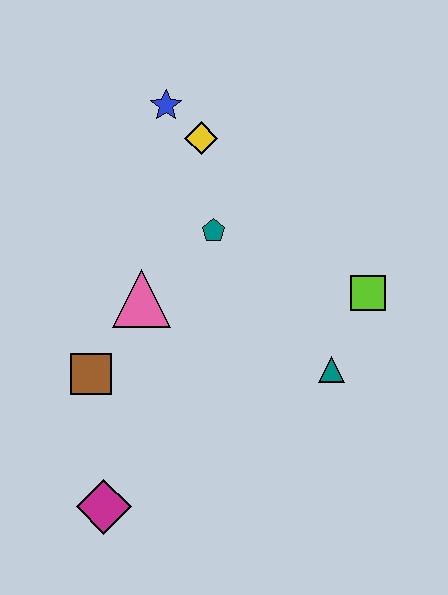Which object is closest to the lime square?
The teal triangle is closest to the lime square.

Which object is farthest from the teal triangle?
The blue star is farthest from the teal triangle.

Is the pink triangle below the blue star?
Yes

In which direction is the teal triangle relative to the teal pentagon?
The teal triangle is below the teal pentagon.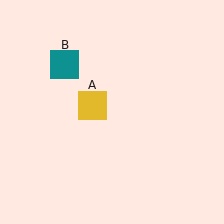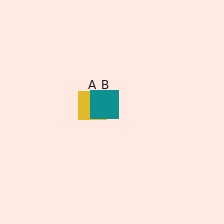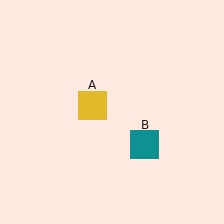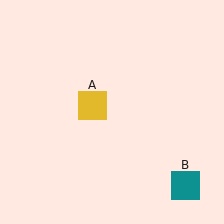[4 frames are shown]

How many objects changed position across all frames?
1 object changed position: teal square (object B).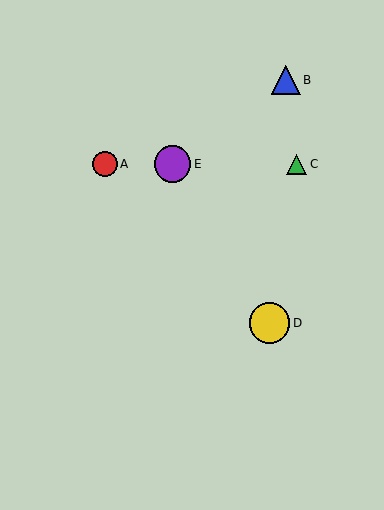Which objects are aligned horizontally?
Objects A, C, E are aligned horizontally.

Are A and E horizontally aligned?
Yes, both are at y≈164.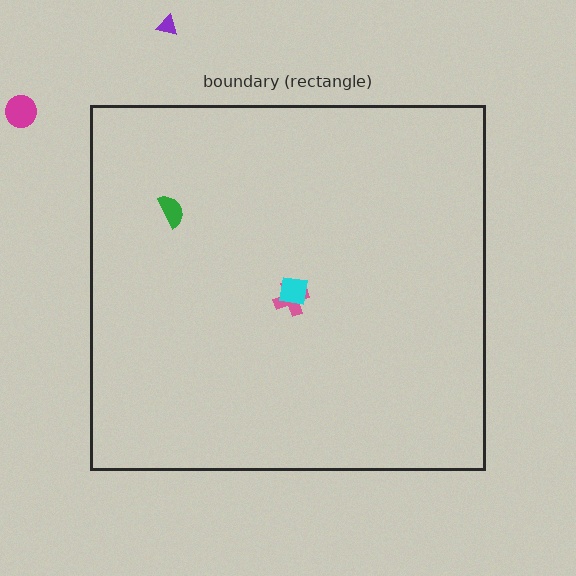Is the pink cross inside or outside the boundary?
Inside.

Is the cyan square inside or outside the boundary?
Inside.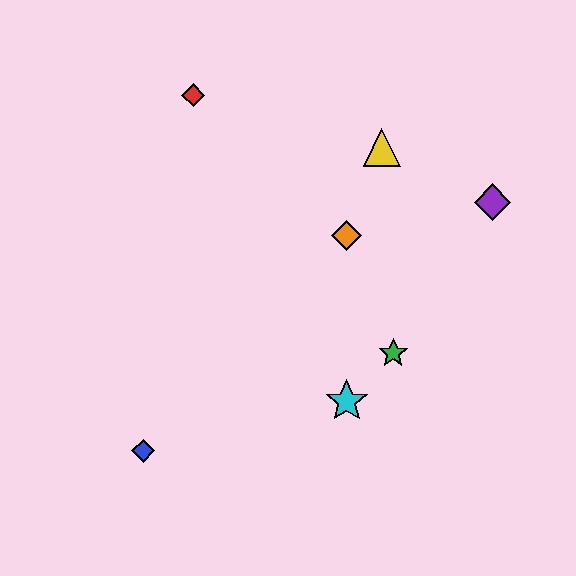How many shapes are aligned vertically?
2 shapes (the orange diamond, the cyan star) are aligned vertically.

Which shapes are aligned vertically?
The orange diamond, the cyan star are aligned vertically.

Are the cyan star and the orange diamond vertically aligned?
Yes, both are at x≈347.